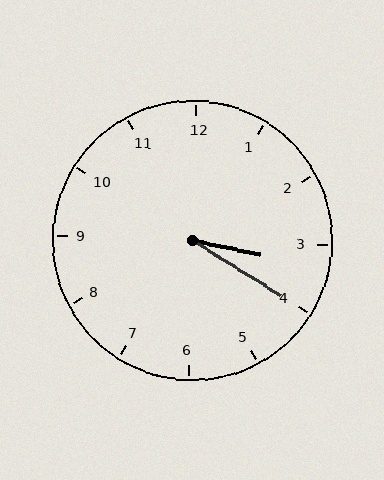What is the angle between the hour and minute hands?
Approximately 20 degrees.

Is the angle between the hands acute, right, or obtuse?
It is acute.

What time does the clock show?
3:20.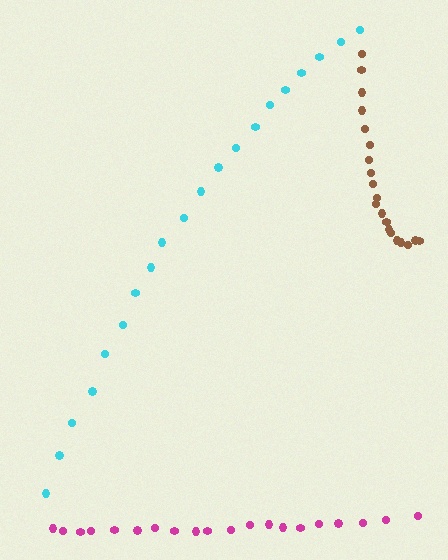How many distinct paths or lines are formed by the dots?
There are 3 distinct paths.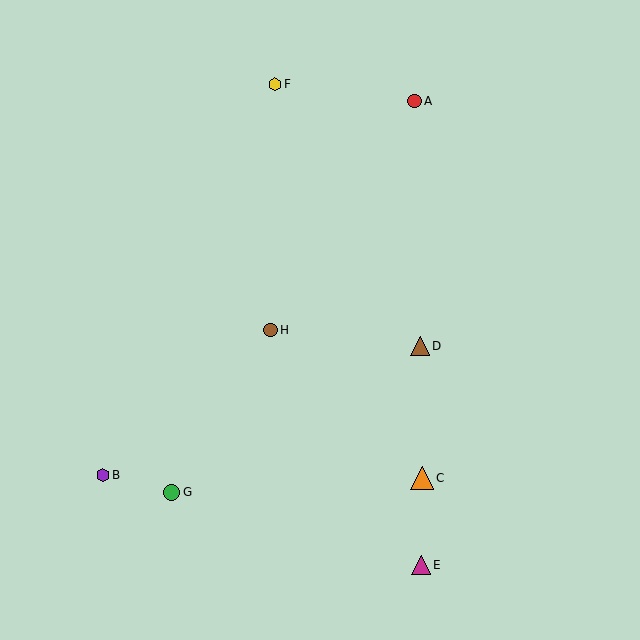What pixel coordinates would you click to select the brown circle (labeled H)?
Click at (270, 330) to select the brown circle H.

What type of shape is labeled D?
Shape D is a brown triangle.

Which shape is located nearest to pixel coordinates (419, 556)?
The magenta triangle (labeled E) at (421, 565) is nearest to that location.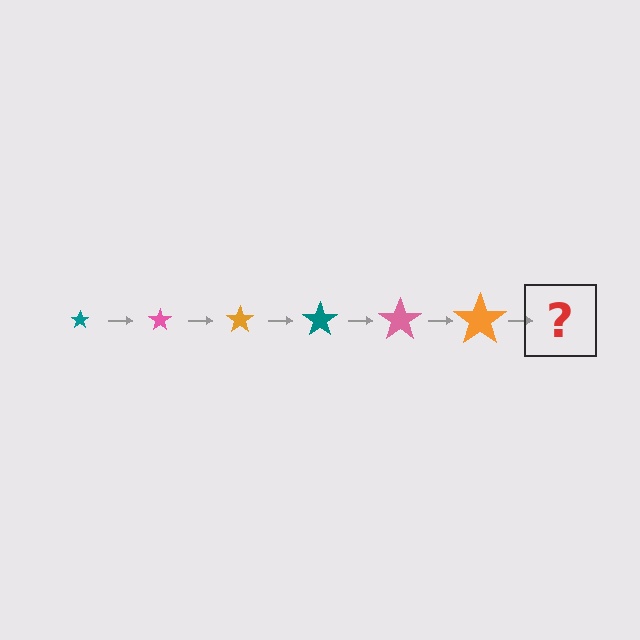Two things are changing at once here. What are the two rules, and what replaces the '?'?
The two rules are that the star grows larger each step and the color cycles through teal, pink, and orange. The '?' should be a teal star, larger than the previous one.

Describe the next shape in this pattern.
It should be a teal star, larger than the previous one.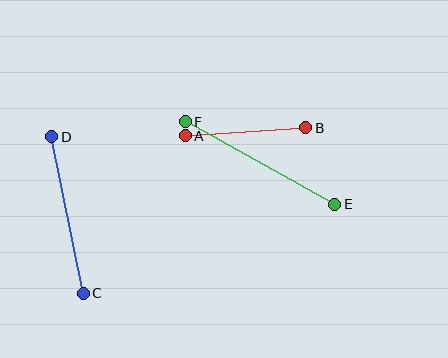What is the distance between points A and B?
The distance is approximately 121 pixels.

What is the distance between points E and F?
The distance is approximately 170 pixels.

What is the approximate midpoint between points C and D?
The midpoint is at approximately (68, 215) pixels.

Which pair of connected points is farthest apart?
Points E and F are farthest apart.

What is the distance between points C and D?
The distance is approximately 159 pixels.